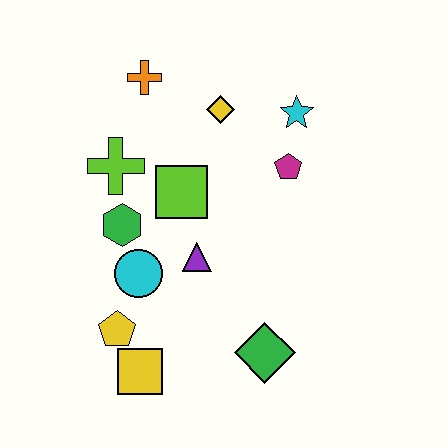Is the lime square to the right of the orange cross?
Yes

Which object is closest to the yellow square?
The yellow pentagon is closest to the yellow square.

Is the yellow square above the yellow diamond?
No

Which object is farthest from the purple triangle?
The orange cross is farthest from the purple triangle.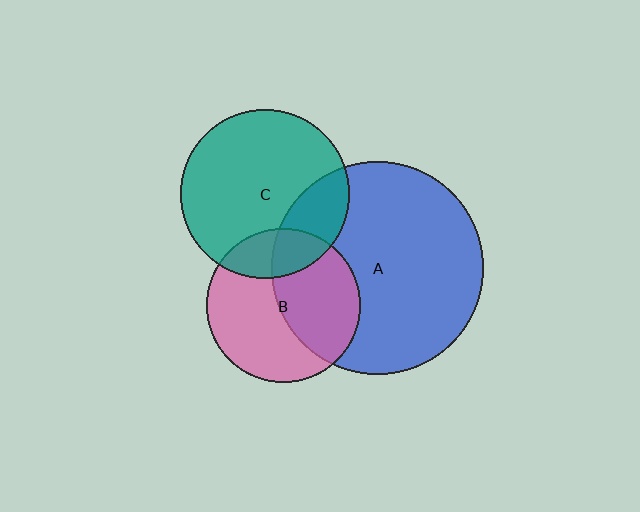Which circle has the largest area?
Circle A (blue).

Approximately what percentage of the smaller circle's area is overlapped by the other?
Approximately 25%.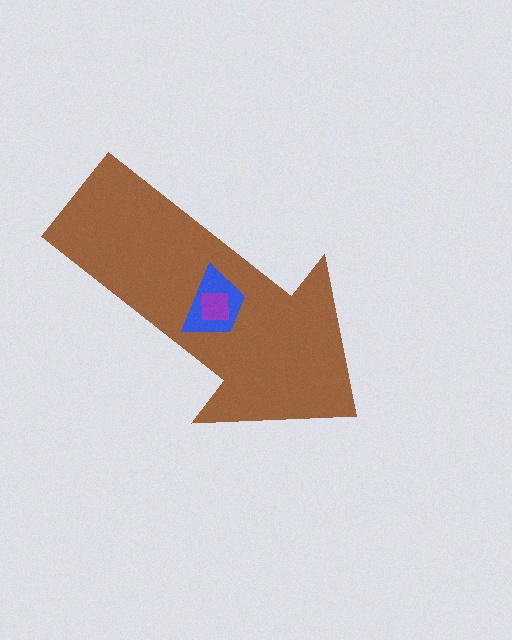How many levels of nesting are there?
3.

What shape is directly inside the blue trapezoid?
The purple square.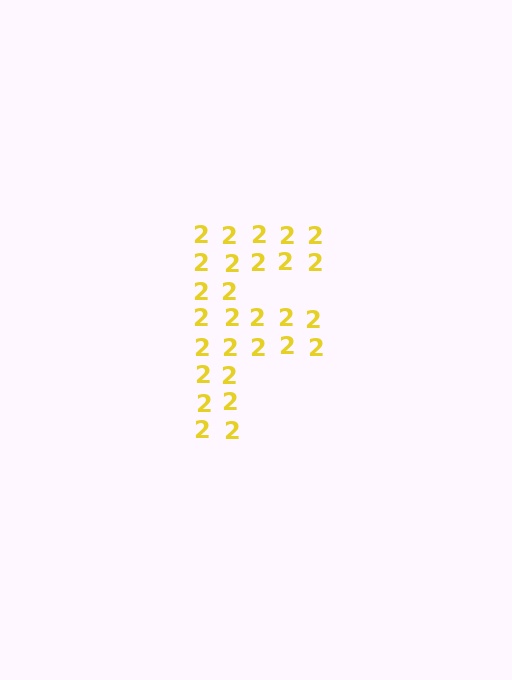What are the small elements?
The small elements are digit 2's.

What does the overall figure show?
The overall figure shows the letter F.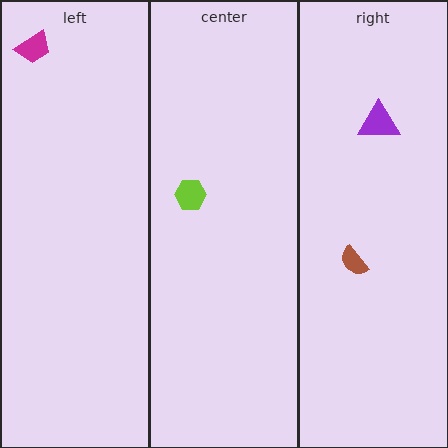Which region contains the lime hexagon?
The center region.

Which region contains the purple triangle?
The right region.